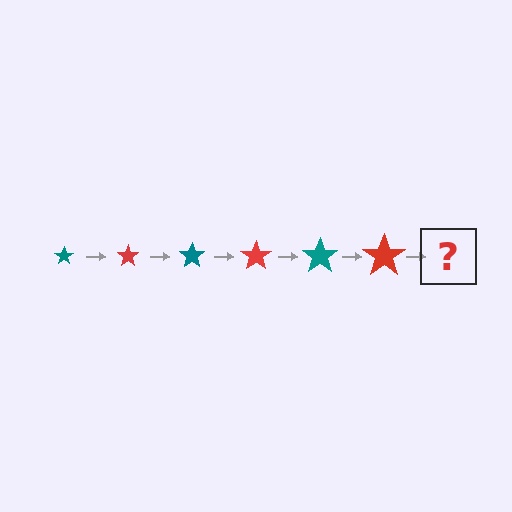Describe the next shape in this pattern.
It should be a teal star, larger than the previous one.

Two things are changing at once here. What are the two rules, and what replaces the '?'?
The two rules are that the star grows larger each step and the color cycles through teal and red. The '?' should be a teal star, larger than the previous one.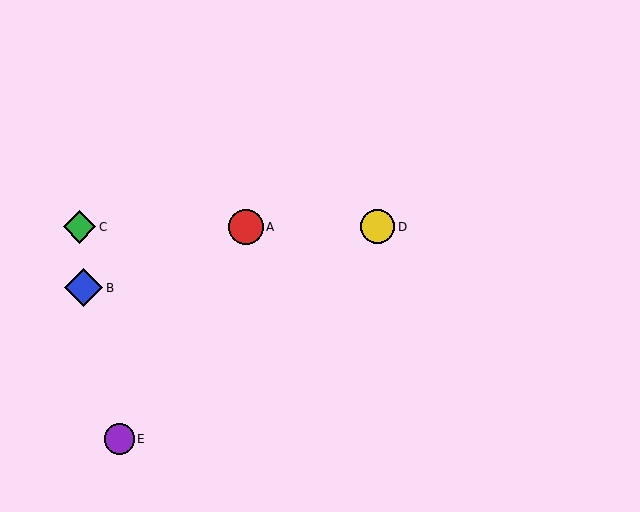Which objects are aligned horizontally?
Objects A, C, D are aligned horizontally.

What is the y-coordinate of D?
Object D is at y≈227.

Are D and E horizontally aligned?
No, D is at y≈227 and E is at y≈439.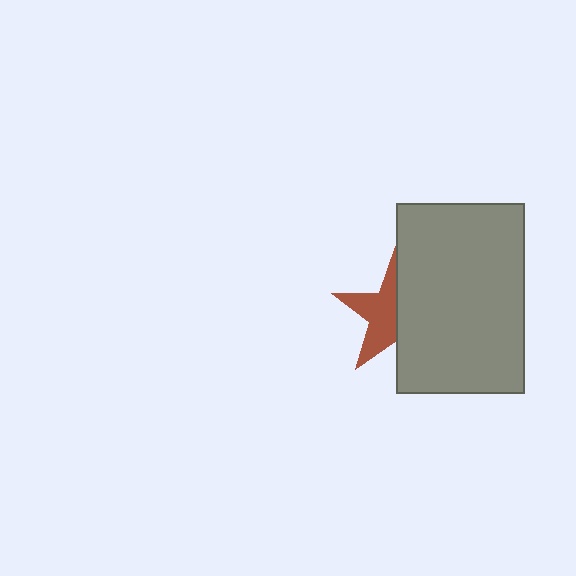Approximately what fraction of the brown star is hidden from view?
Roughly 50% of the brown star is hidden behind the gray rectangle.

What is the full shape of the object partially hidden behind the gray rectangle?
The partially hidden object is a brown star.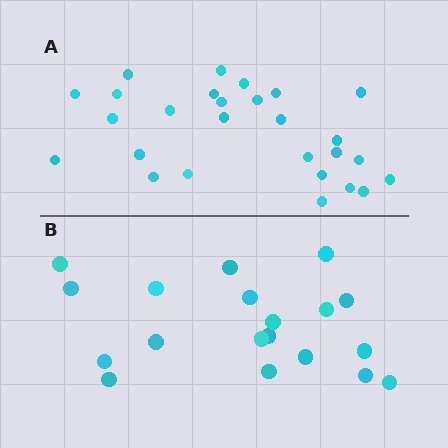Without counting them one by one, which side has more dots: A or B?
Region A (the top region) has more dots.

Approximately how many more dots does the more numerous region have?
Region A has roughly 8 or so more dots than region B.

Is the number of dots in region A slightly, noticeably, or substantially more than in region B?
Region A has noticeably more, but not dramatically so. The ratio is roughly 1.4 to 1.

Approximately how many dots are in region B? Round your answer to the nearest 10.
About 20 dots. (The exact count is 19, which rounds to 20.)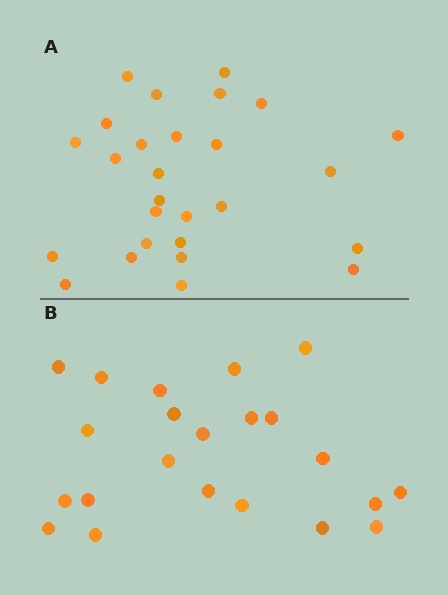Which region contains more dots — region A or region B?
Region A (the top region) has more dots.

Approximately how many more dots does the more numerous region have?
Region A has about 5 more dots than region B.